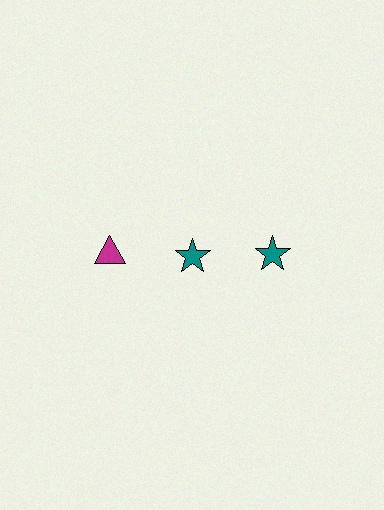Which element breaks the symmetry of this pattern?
The magenta triangle in the top row, leftmost column breaks the symmetry. All other shapes are teal stars.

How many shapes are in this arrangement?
There are 3 shapes arranged in a grid pattern.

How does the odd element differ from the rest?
It differs in both color (magenta instead of teal) and shape (triangle instead of star).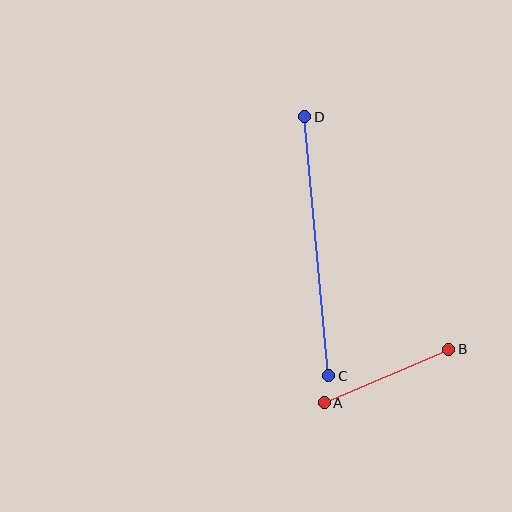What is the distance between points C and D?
The distance is approximately 260 pixels.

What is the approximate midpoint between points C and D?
The midpoint is at approximately (317, 246) pixels.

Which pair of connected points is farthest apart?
Points C and D are farthest apart.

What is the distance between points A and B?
The distance is approximately 136 pixels.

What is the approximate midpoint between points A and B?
The midpoint is at approximately (387, 376) pixels.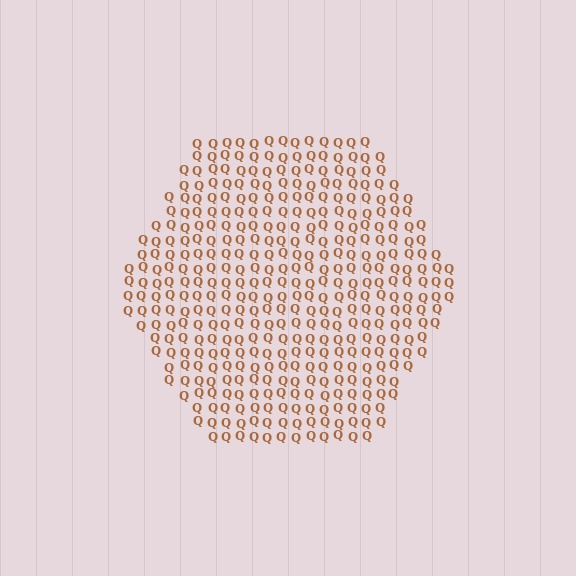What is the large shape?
The large shape is a hexagon.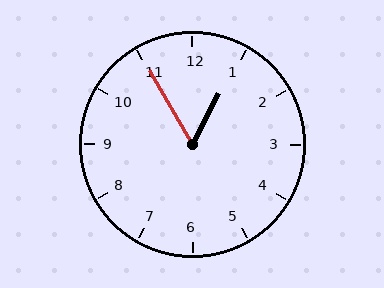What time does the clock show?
12:55.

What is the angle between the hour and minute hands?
Approximately 58 degrees.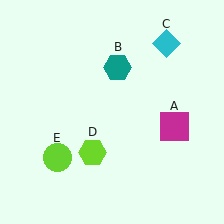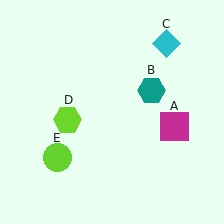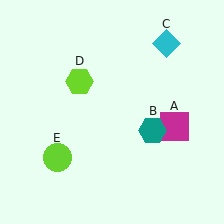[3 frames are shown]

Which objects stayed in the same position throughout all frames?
Magenta square (object A) and cyan diamond (object C) and lime circle (object E) remained stationary.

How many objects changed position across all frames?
2 objects changed position: teal hexagon (object B), lime hexagon (object D).